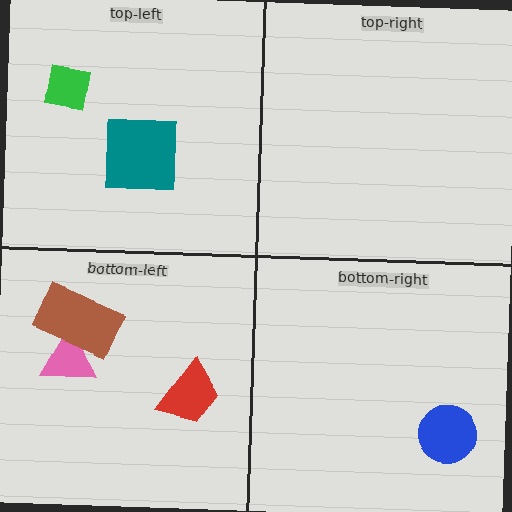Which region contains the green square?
The top-left region.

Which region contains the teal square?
The top-left region.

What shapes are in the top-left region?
The green square, the teal square.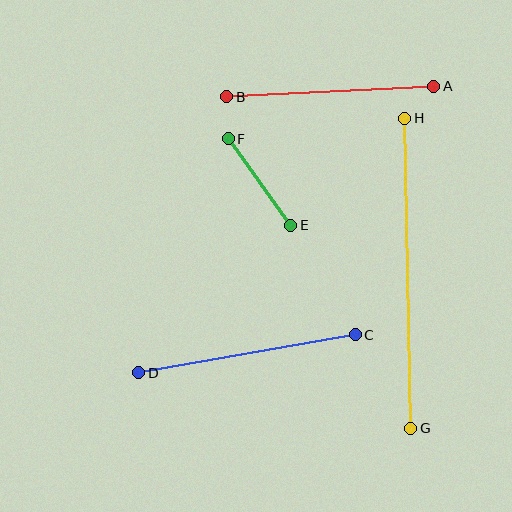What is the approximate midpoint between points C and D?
The midpoint is at approximately (247, 354) pixels.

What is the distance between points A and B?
The distance is approximately 207 pixels.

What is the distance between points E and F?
The distance is approximately 106 pixels.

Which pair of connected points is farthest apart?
Points G and H are farthest apart.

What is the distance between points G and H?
The distance is approximately 310 pixels.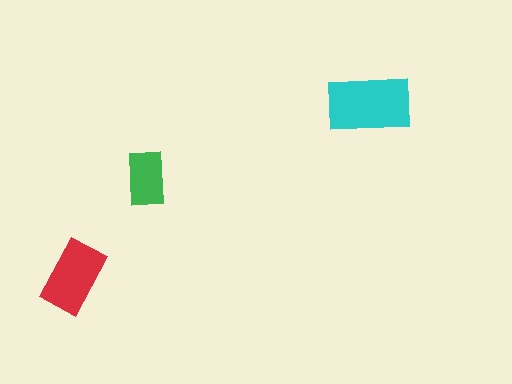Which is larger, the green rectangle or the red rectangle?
The red one.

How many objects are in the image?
There are 3 objects in the image.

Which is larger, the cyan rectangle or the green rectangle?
The cyan one.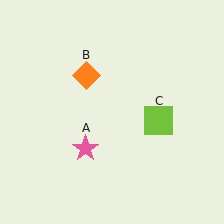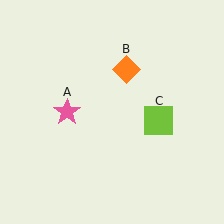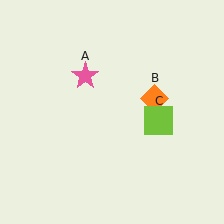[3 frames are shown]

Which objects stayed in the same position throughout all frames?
Lime square (object C) remained stationary.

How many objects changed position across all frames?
2 objects changed position: pink star (object A), orange diamond (object B).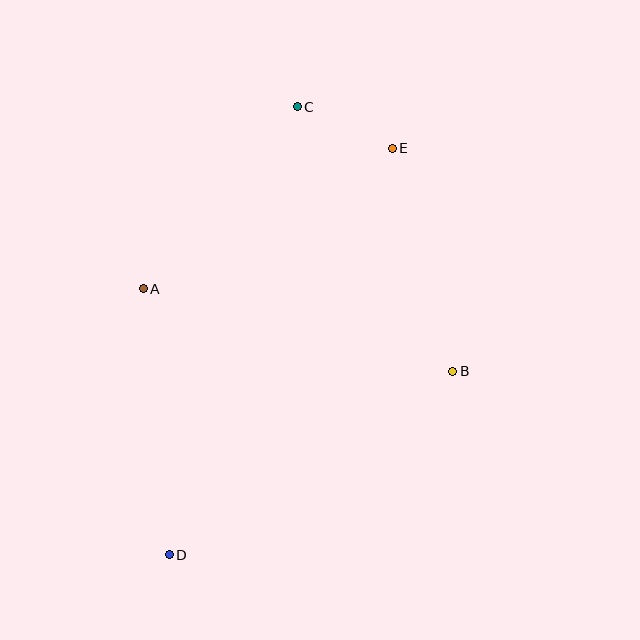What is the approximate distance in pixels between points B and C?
The distance between B and C is approximately 307 pixels.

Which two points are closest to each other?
Points C and E are closest to each other.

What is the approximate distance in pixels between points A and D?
The distance between A and D is approximately 267 pixels.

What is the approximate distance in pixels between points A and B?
The distance between A and B is approximately 320 pixels.